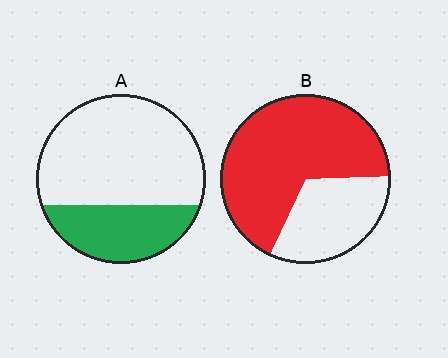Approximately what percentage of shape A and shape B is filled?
A is approximately 30% and B is approximately 70%.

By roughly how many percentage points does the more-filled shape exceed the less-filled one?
By roughly 35 percentage points (B over A).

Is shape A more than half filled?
No.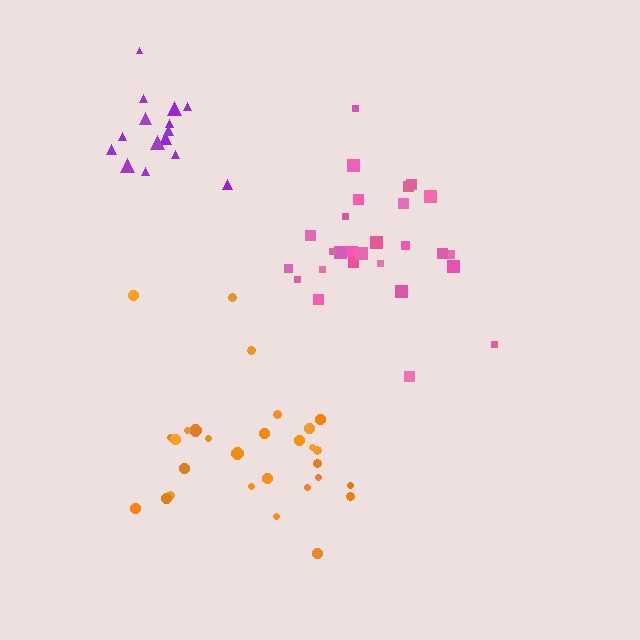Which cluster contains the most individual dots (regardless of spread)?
Orange (29).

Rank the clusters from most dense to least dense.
purple, pink, orange.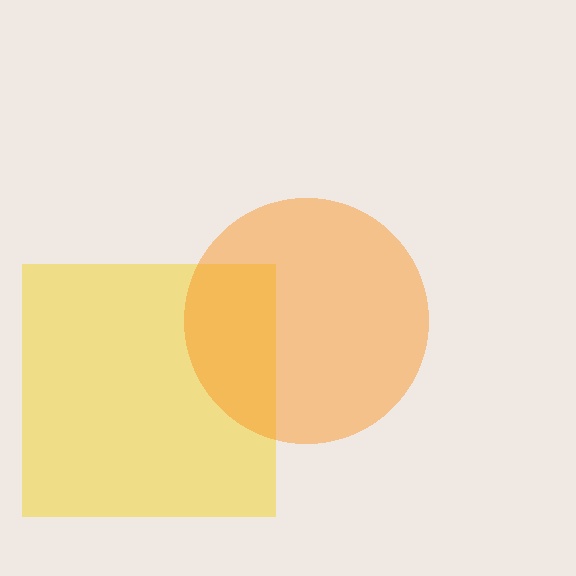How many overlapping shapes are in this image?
There are 2 overlapping shapes in the image.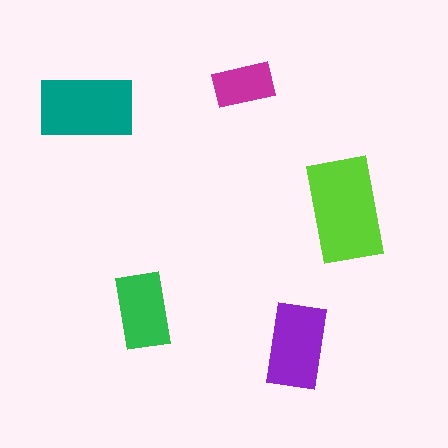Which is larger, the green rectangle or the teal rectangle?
The teal one.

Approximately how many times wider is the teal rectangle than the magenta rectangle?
About 1.5 times wider.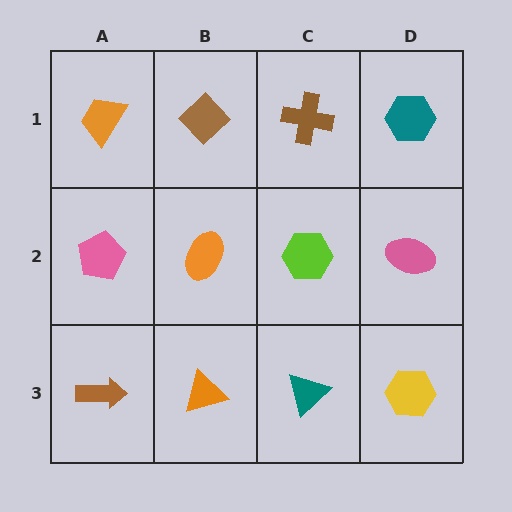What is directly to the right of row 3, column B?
A teal triangle.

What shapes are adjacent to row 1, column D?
A pink ellipse (row 2, column D), a brown cross (row 1, column C).